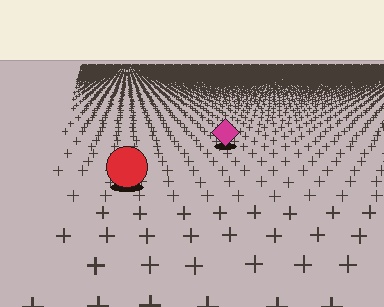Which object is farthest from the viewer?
The magenta diamond is farthest from the viewer. It appears smaller and the ground texture around it is denser.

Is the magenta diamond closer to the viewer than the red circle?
No. The red circle is closer — you can tell from the texture gradient: the ground texture is coarser near it.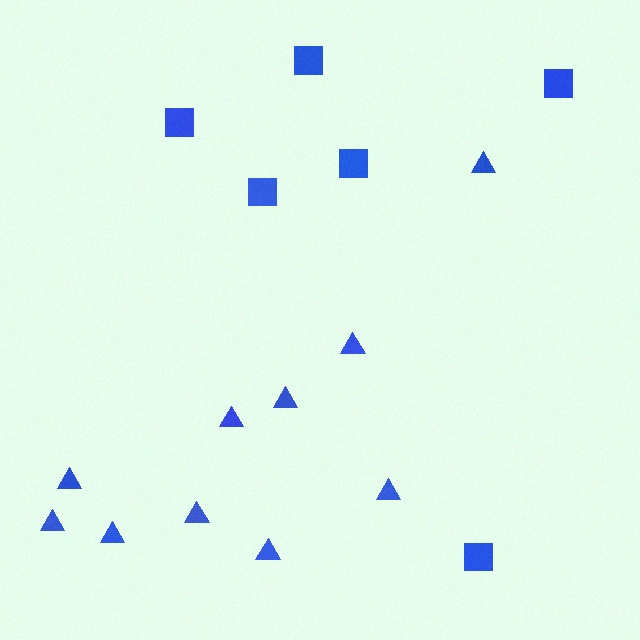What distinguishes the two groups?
There are 2 groups: one group of squares (6) and one group of triangles (10).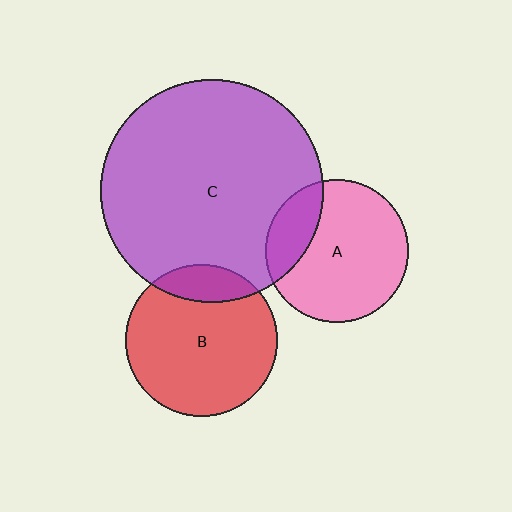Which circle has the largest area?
Circle C (purple).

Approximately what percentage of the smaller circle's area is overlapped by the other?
Approximately 15%.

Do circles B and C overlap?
Yes.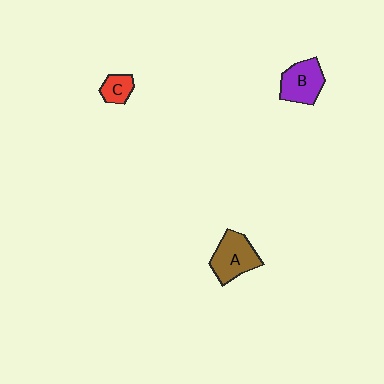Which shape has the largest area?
Shape A (brown).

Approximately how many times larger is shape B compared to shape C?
Approximately 2.0 times.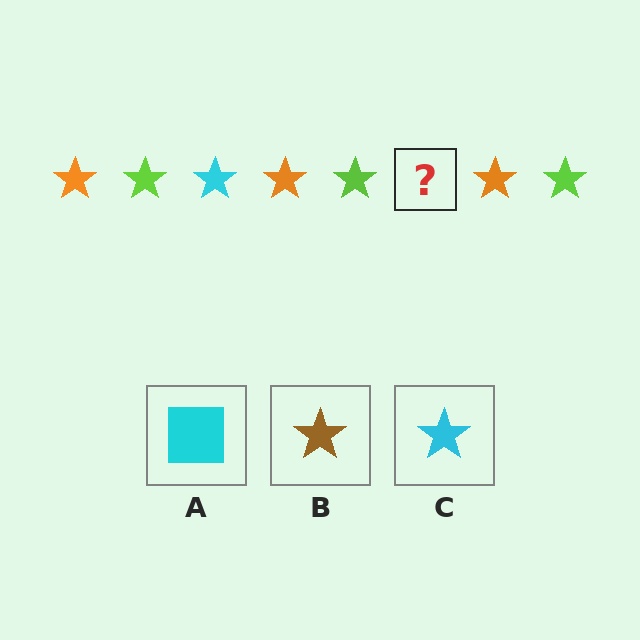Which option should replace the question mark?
Option C.